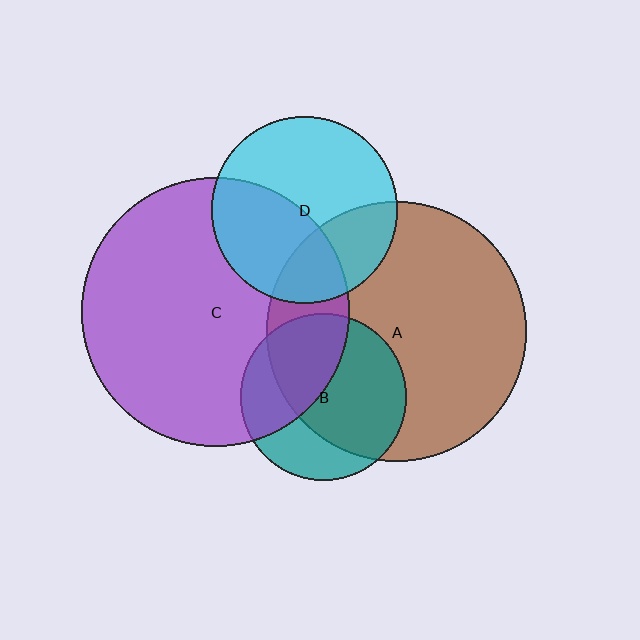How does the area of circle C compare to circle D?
Approximately 2.1 times.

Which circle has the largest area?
Circle C (purple).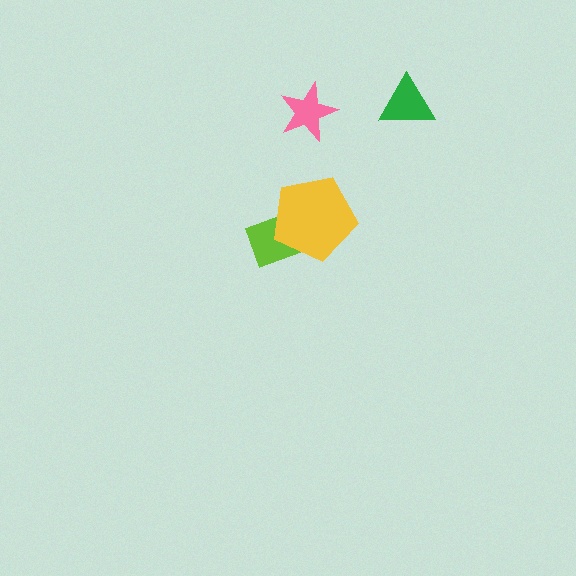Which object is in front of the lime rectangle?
The yellow pentagon is in front of the lime rectangle.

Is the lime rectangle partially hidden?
Yes, it is partially covered by another shape.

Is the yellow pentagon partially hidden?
No, no other shape covers it.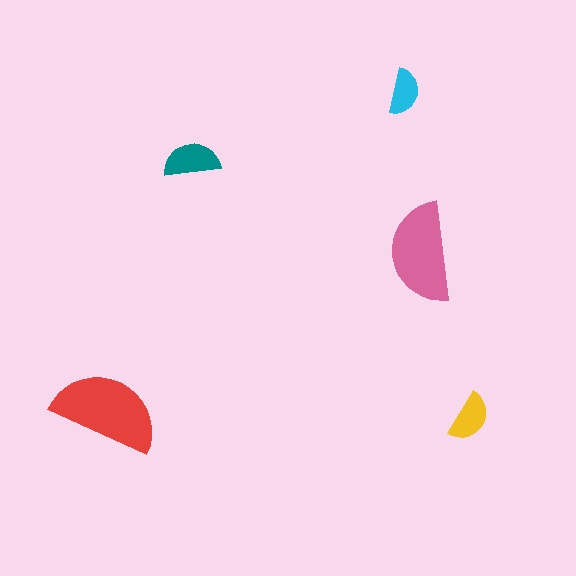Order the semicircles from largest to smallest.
the red one, the pink one, the teal one, the yellow one, the cyan one.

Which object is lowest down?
The yellow semicircle is bottommost.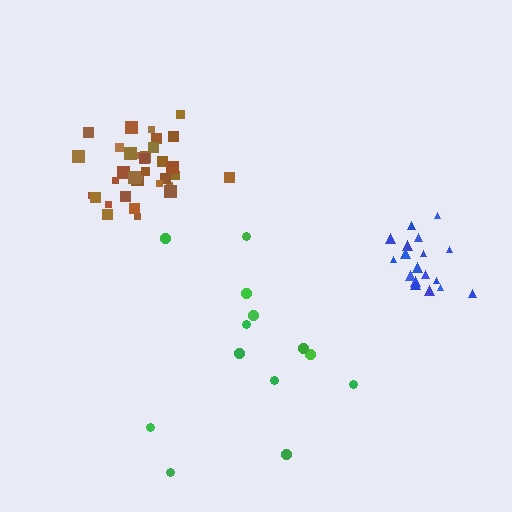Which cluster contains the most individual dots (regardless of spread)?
Brown (35).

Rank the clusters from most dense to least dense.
brown, blue, green.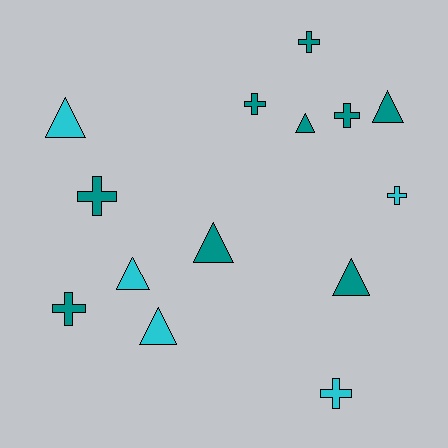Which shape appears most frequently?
Cross, with 7 objects.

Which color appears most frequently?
Teal, with 9 objects.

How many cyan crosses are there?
There are 2 cyan crosses.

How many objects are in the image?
There are 14 objects.